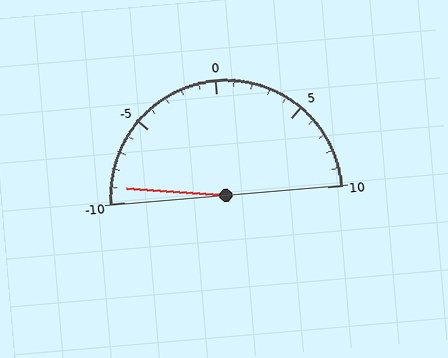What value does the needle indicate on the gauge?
The needle indicates approximately -9.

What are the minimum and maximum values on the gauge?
The gauge ranges from -10 to 10.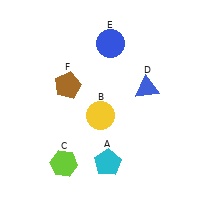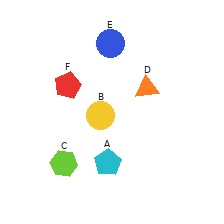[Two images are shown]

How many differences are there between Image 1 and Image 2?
There are 2 differences between the two images.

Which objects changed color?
D changed from blue to orange. F changed from brown to red.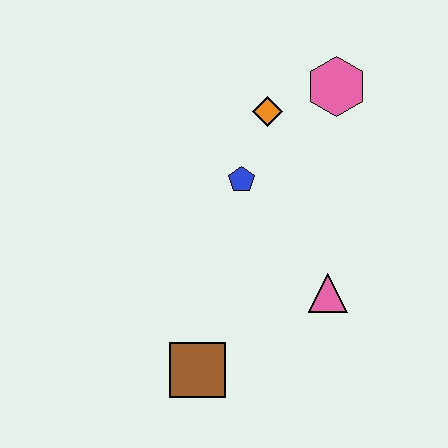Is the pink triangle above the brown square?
Yes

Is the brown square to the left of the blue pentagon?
Yes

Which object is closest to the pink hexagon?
The orange diamond is closest to the pink hexagon.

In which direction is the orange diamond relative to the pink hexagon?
The orange diamond is to the left of the pink hexagon.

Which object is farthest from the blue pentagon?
The brown square is farthest from the blue pentagon.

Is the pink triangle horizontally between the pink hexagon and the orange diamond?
Yes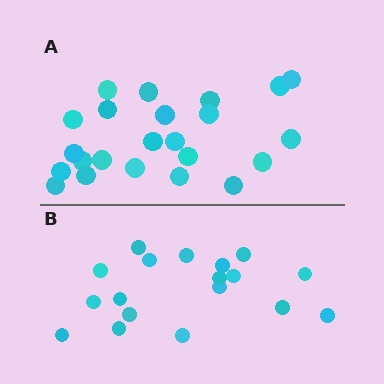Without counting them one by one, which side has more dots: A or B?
Region A (the top region) has more dots.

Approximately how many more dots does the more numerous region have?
Region A has about 5 more dots than region B.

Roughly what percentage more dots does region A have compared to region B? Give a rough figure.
About 30% more.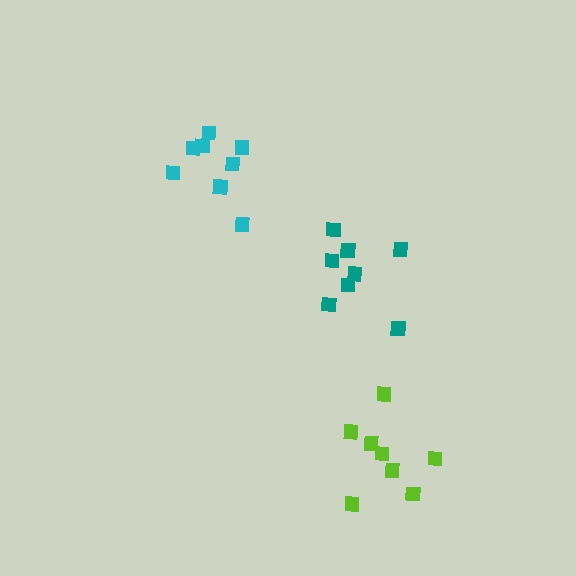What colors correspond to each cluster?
The clusters are colored: teal, lime, cyan.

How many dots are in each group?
Group 1: 8 dots, Group 2: 8 dots, Group 3: 8 dots (24 total).